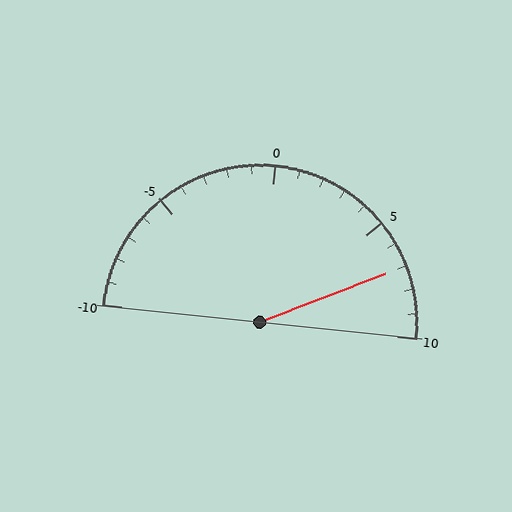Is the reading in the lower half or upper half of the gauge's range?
The reading is in the upper half of the range (-10 to 10).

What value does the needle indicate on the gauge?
The needle indicates approximately 7.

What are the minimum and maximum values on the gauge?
The gauge ranges from -10 to 10.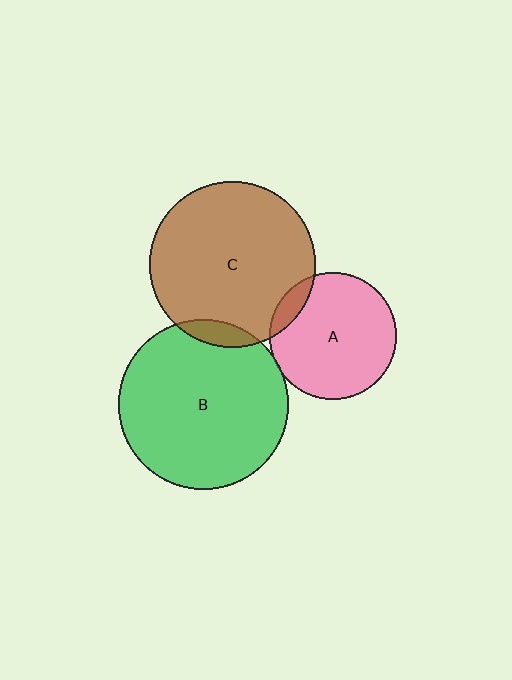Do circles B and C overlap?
Yes.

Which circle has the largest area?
Circle B (green).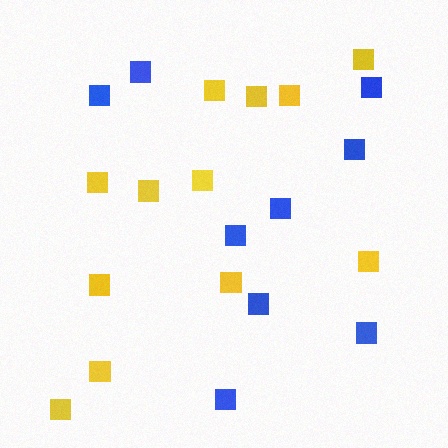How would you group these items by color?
There are 2 groups: one group of blue squares (9) and one group of yellow squares (12).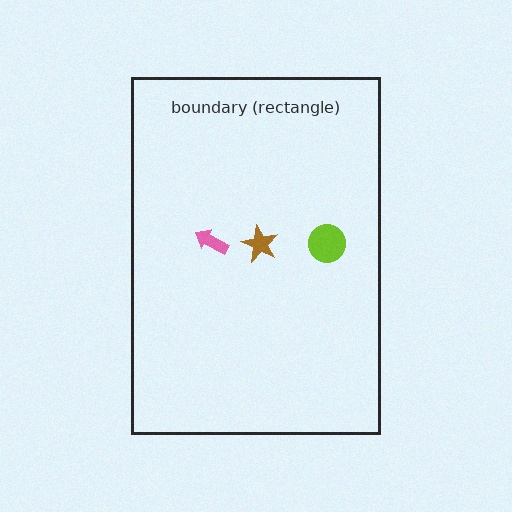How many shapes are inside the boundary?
3 inside, 0 outside.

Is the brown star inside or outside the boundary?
Inside.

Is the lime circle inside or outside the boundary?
Inside.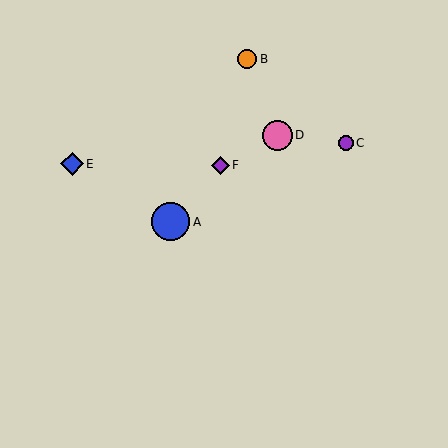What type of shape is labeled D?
Shape D is a pink circle.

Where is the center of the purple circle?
The center of the purple circle is at (346, 143).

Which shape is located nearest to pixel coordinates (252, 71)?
The orange circle (labeled B) at (247, 59) is nearest to that location.